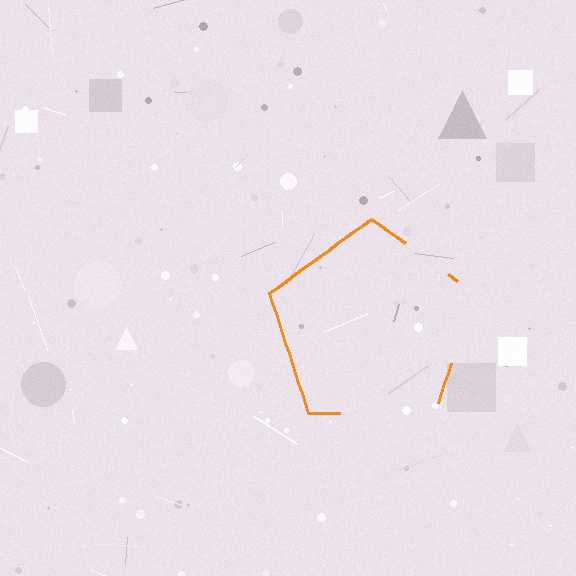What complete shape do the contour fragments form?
The contour fragments form a pentagon.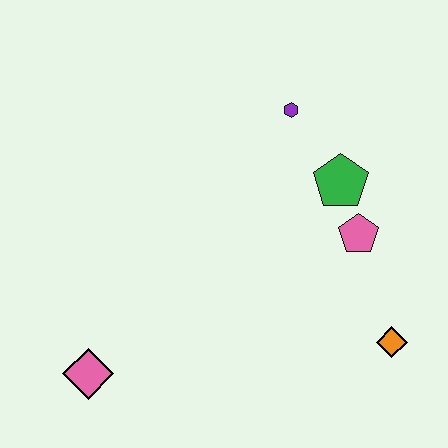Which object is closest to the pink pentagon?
The green pentagon is closest to the pink pentagon.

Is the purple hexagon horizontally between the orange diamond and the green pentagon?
No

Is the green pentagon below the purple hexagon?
Yes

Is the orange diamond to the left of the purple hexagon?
No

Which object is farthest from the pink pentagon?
The pink diamond is farthest from the pink pentagon.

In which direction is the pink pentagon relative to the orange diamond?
The pink pentagon is above the orange diamond.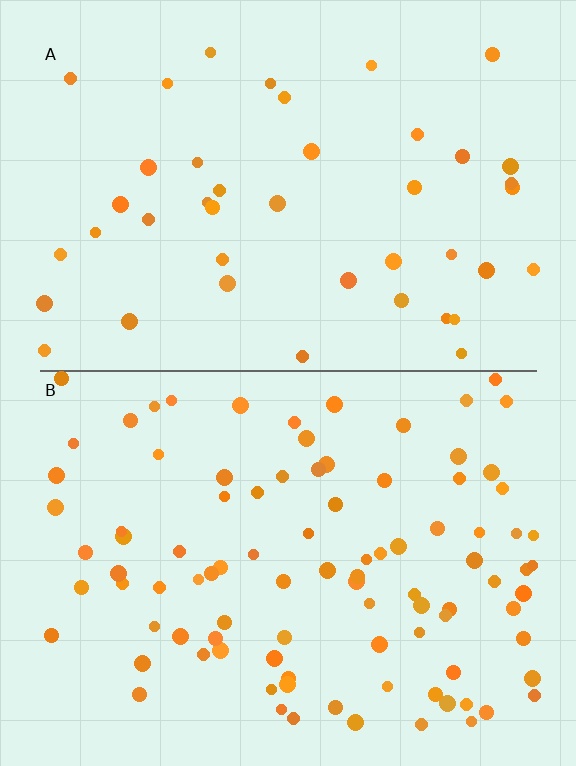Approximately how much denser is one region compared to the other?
Approximately 2.2× — region B over region A.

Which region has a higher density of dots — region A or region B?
B (the bottom).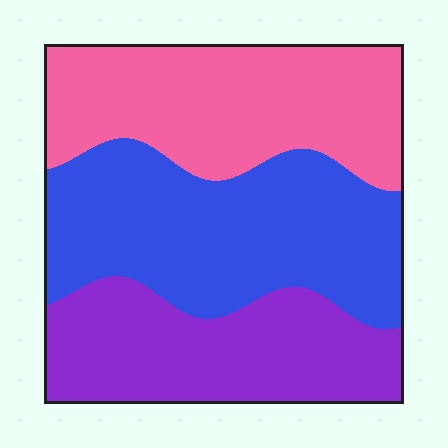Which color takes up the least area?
Purple, at roughly 30%.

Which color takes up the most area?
Blue, at roughly 40%.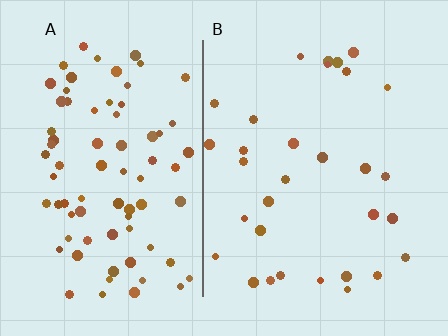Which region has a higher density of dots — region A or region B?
A (the left).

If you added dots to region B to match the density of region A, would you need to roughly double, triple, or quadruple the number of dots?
Approximately triple.